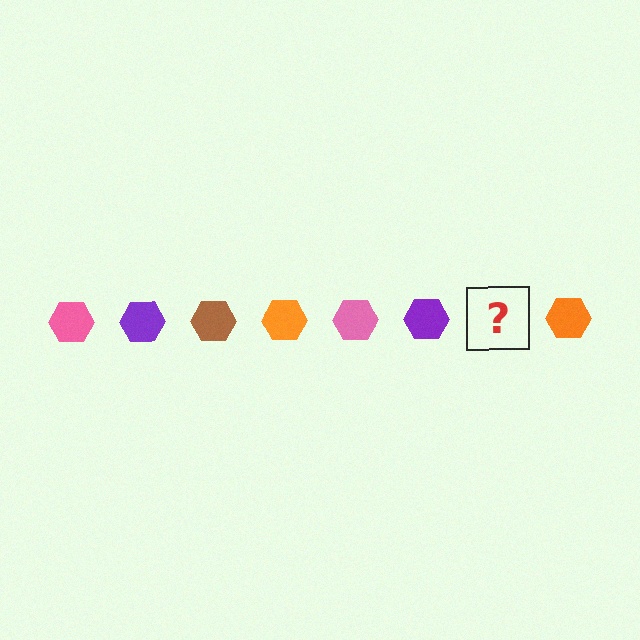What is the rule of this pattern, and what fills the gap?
The rule is that the pattern cycles through pink, purple, brown, orange hexagons. The gap should be filled with a brown hexagon.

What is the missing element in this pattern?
The missing element is a brown hexagon.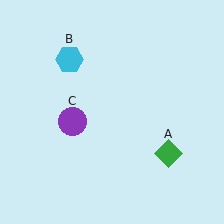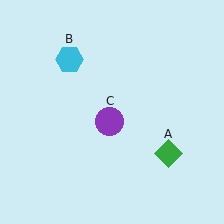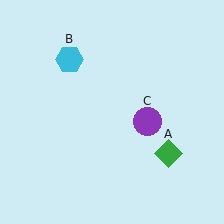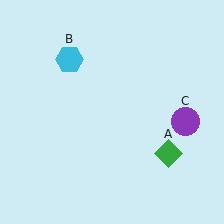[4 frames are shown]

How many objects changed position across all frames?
1 object changed position: purple circle (object C).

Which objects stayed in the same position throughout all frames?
Green diamond (object A) and cyan hexagon (object B) remained stationary.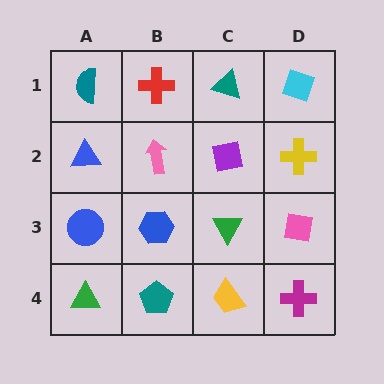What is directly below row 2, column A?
A blue circle.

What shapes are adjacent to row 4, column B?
A blue hexagon (row 3, column B), a green triangle (row 4, column A), a yellow trapezoid (row 4, column C).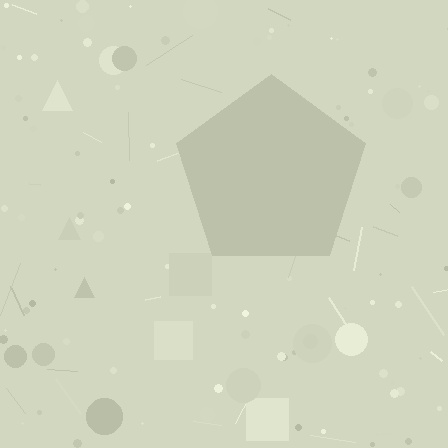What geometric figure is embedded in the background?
A pentagon is embedded in the background.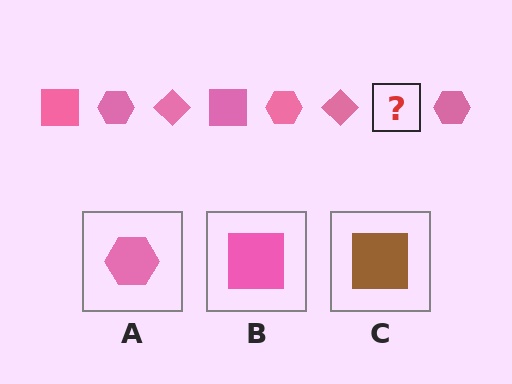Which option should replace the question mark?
Option B.